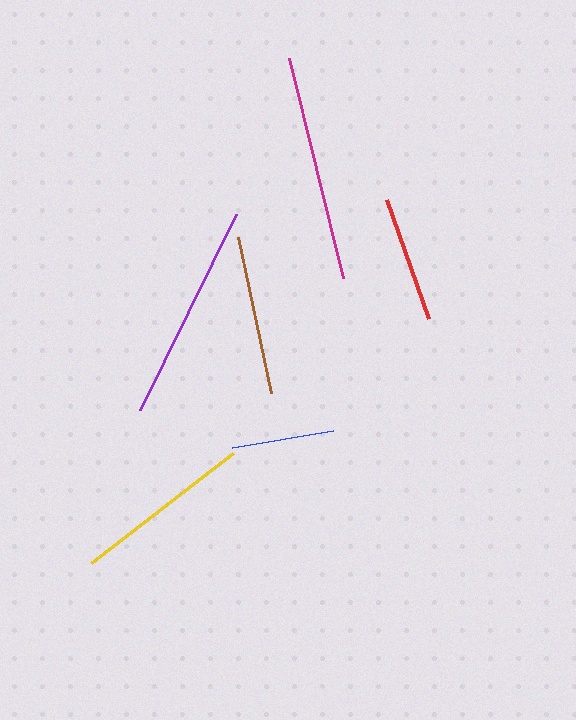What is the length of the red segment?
The red segment is approximately 126 pixels long.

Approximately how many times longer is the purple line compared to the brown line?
The purple line is approximately 1.4 times the length of the brown line.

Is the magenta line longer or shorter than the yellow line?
The magenta line is longer than the yellow line.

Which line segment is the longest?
The magenta line is the longest at approximately 226 pixels.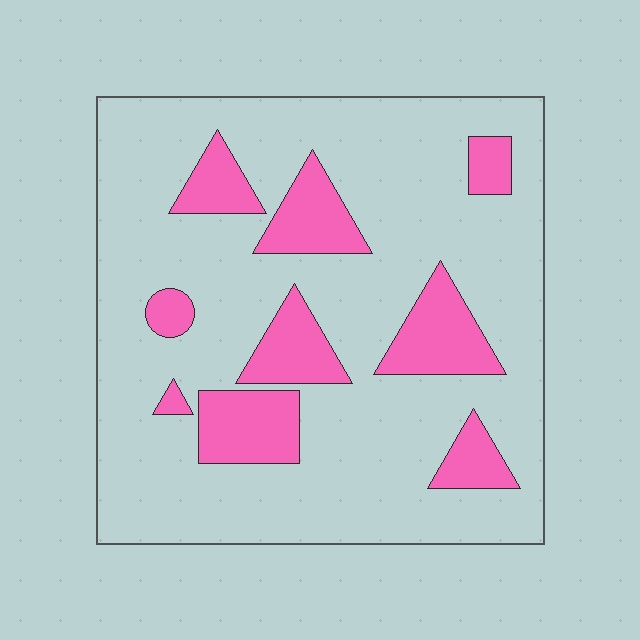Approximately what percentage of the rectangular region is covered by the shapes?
Approximately 20%.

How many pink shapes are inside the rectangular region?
9.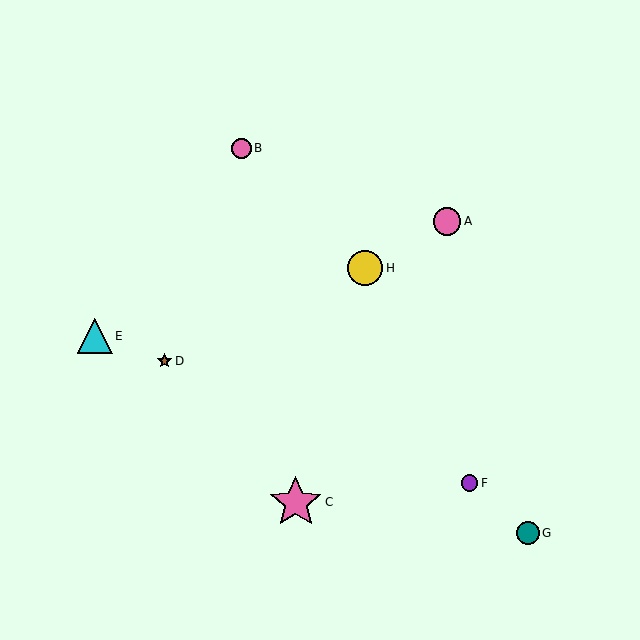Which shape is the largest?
The pink star (labeled C) is the largest.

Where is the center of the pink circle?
The center of the pink circle is at (241, 148).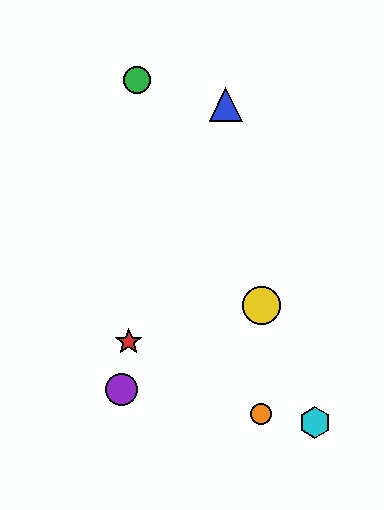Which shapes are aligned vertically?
The yellow circle, the orange circle are aligned vertically.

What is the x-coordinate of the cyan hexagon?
The cyan hexagon is at x≈315.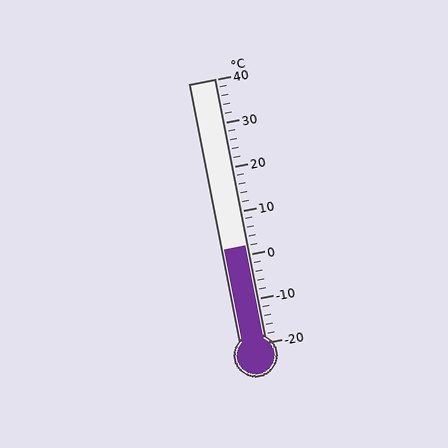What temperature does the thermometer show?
The thermometer shows approximately 2°C.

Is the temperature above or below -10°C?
The temperature is above -10°C.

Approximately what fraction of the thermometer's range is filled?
The thermometer is filled to approximately 35% of its range.